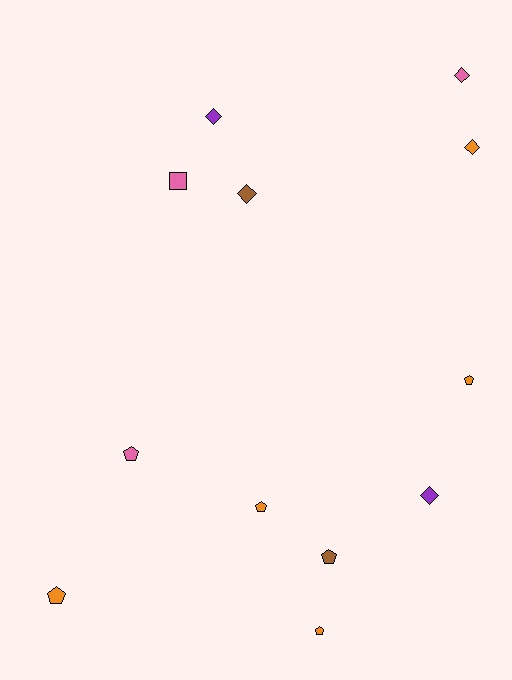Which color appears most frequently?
Orange, with 5 objects.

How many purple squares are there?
There are no purple squares.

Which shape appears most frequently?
Pentagon, with 6 objects.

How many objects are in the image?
There are 12 objects.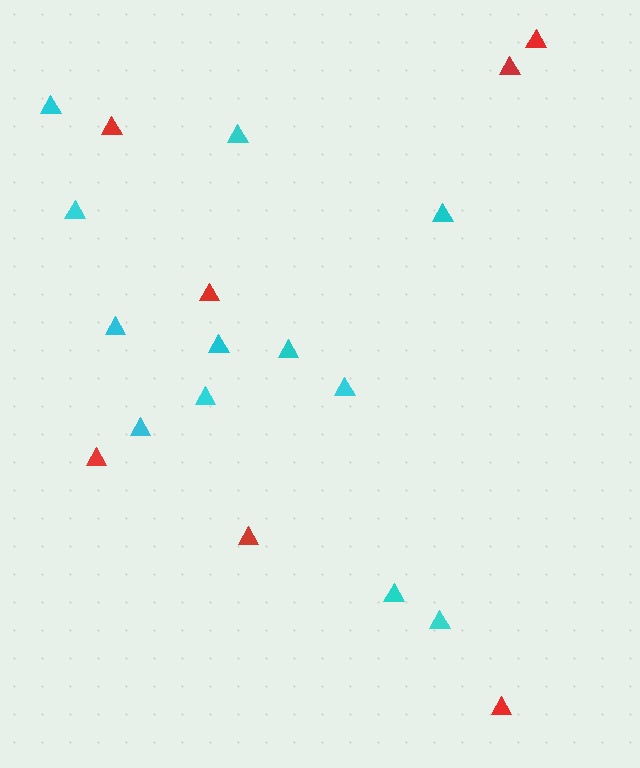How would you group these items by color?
There are 2 groups: one group of red triangles (7) and one group of cyan triangles (12).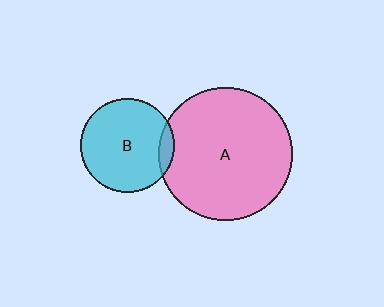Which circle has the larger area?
Circle A (pink).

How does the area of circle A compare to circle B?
Approximately 2.0 times.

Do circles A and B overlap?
Yes.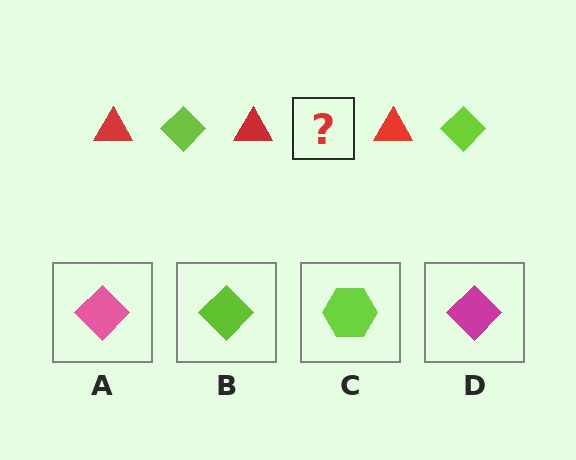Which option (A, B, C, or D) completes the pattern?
B.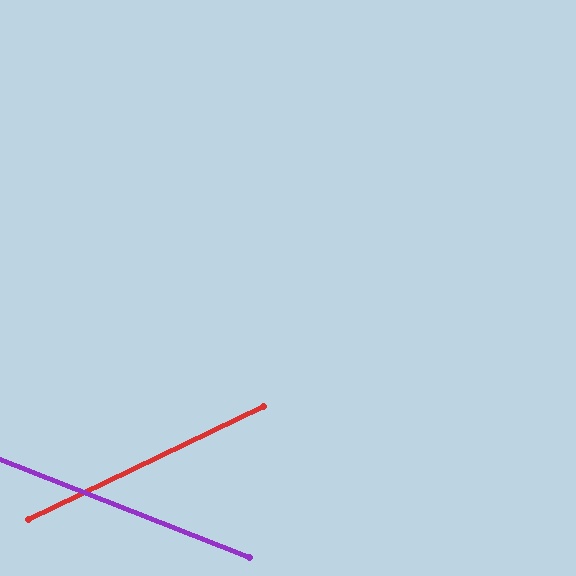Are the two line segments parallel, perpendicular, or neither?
Neither parallel nor perpendicular — they differ by about 47°.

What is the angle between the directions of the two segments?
Approximately 47 degrees.